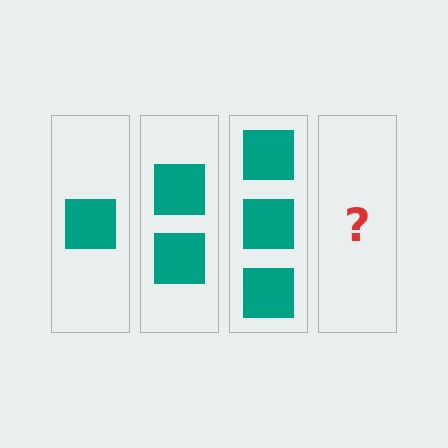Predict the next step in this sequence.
The next step is 4 squares.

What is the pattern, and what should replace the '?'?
The pattern is that each step adds one more square. The '?' should be 4 squares.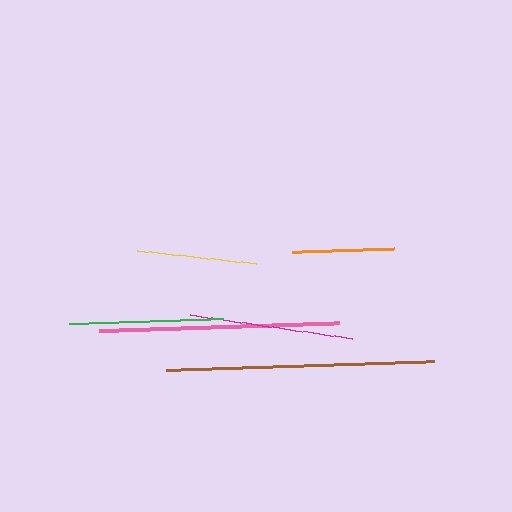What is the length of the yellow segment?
The yellow segment is approximately 120 pixels long.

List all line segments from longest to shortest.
From longest to shortest: brown, pink, magenta, green, yellow, orange.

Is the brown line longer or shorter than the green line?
The brown line is longer than the green line.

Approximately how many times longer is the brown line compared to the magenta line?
The brown line is approximately 1.6 times the length of the magenta line.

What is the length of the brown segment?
The brown segment is approximately 268 pixels long.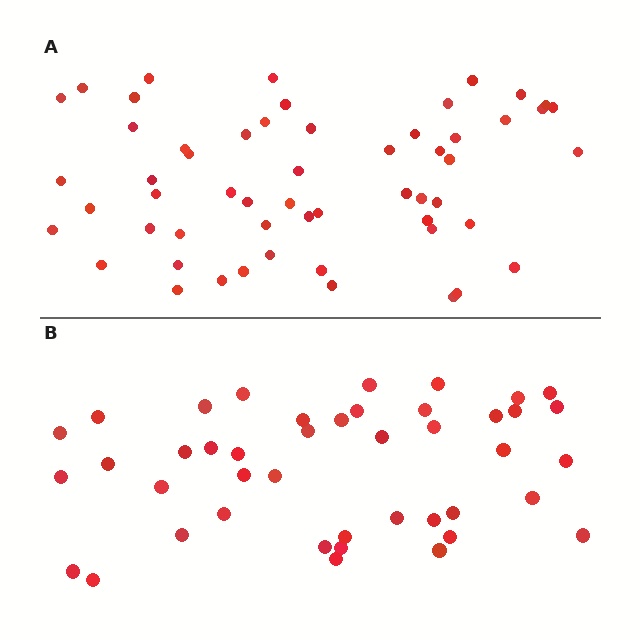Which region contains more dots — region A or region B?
Region A (the top region) has more dots.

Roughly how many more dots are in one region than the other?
Region A has approximately 15 more dots than region B.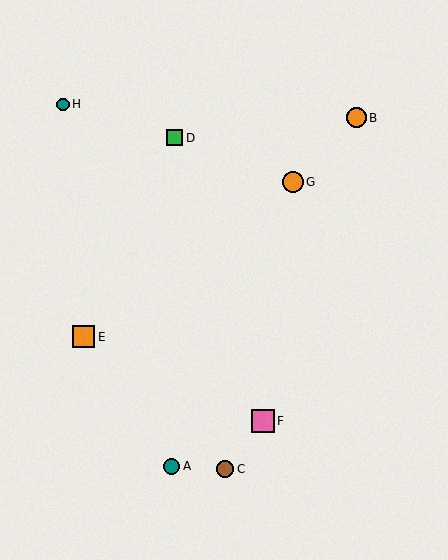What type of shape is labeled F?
Shape F is a pink square.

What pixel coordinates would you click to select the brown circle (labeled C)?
Click at (225, 469) to select the brown circle C.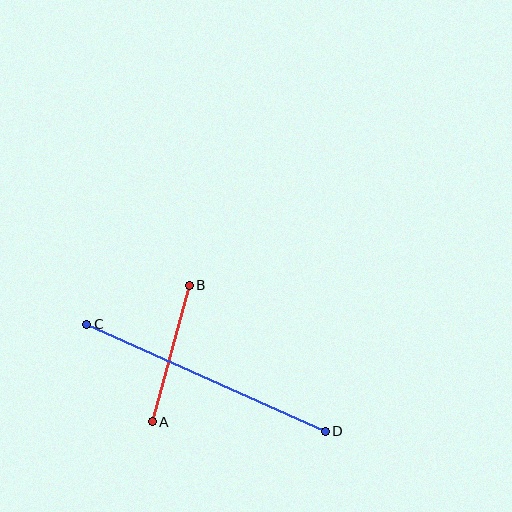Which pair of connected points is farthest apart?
Points C and D are farthest apart.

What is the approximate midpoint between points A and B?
The midpoint is at approximately (171, 353) pixels.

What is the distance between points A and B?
The distance is approximately 141 pixels.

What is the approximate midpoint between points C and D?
The midpoint is at approximately (206, 378) pixels.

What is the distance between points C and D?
The distance is approximately 262 pixels.